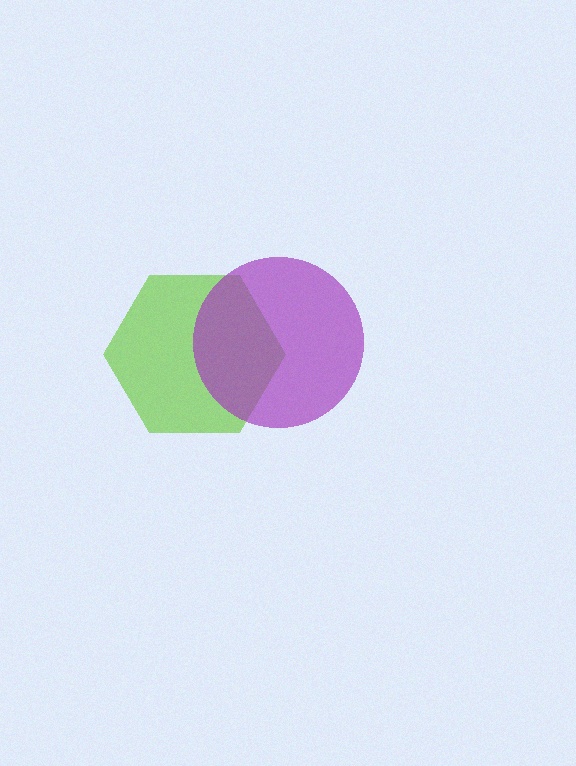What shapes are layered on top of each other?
The layered shapes are: a lime hexagon, a purple circle.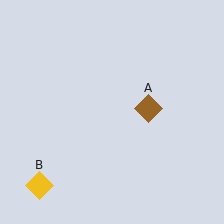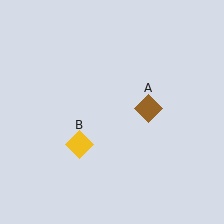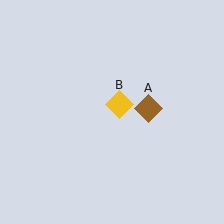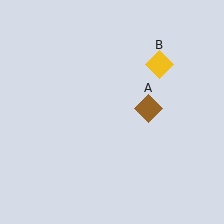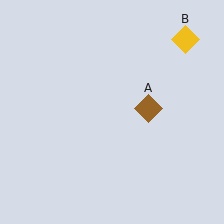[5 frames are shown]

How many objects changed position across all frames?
1 object changed position: yellow diamond (object B).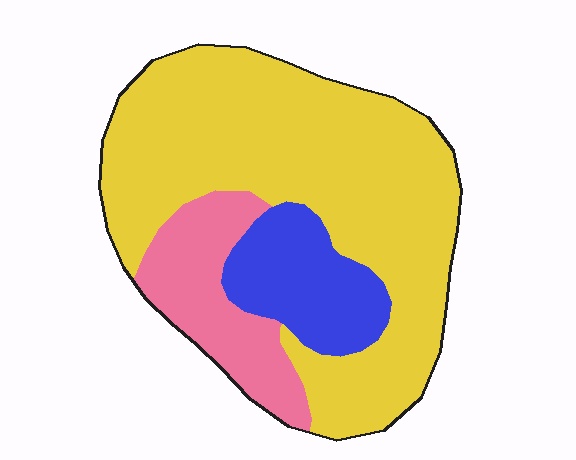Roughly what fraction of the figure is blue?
Blue takes up less than a quarter of the figure.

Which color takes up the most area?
Yellow, at roughly 65%.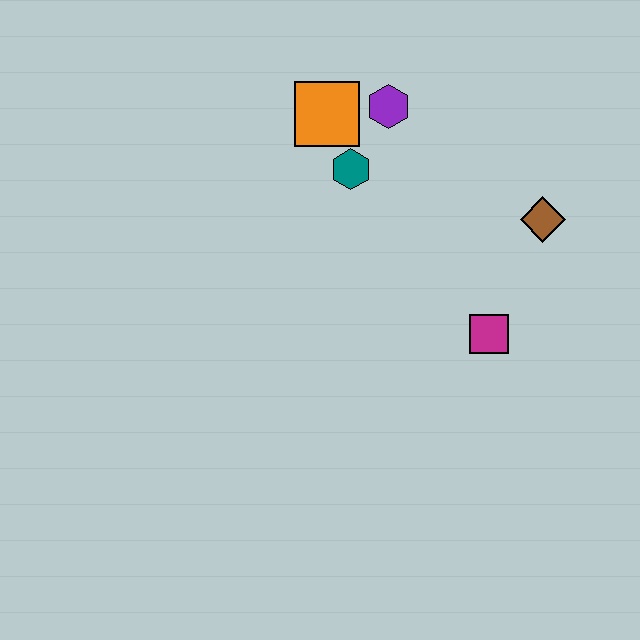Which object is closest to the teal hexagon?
The orange square is closest to the teal hexagon.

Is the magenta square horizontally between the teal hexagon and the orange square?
No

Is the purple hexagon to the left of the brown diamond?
Yes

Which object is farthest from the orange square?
The magenta square is farthest from the orange square.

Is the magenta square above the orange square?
No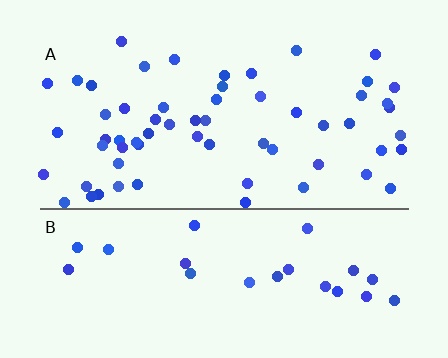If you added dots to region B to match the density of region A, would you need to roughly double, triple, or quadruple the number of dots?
Approximately double.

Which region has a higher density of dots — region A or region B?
A (the top).